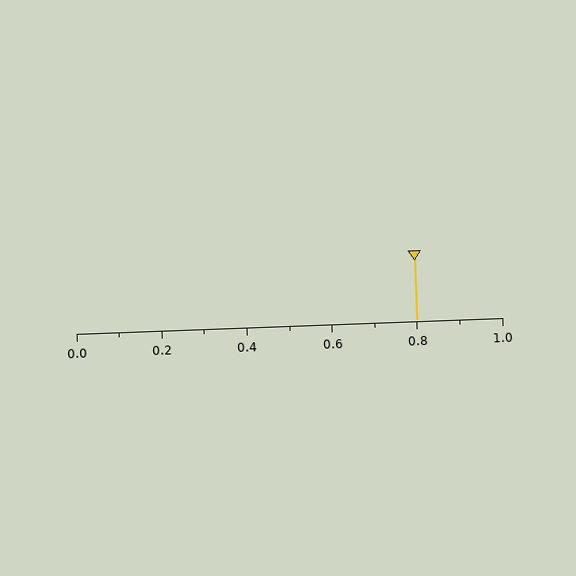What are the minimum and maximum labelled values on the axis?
The axis runs from 0.0 to 1.0.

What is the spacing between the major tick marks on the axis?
The major ticks are spaced 0.2 apart.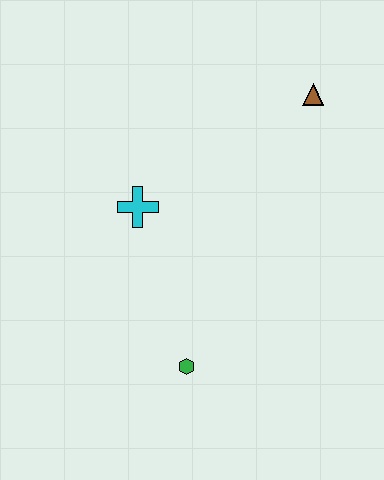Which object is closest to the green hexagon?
The cyan cross is closest to the green hexagon.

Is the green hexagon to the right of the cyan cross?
Yes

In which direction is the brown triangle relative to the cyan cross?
The brown triangle is to the right of the cyan cross.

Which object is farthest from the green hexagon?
The brown triangle is farthest from the green hexagon.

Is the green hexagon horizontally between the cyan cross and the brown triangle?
Yes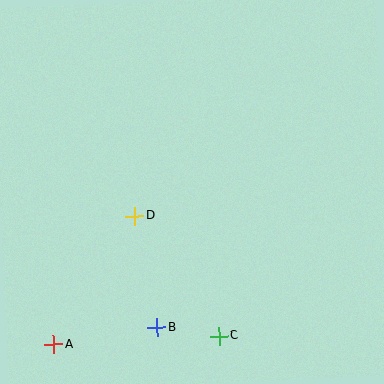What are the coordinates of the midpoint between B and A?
The midpoint between B and A is at (105, 336).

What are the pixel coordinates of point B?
Point B is at (157, 327).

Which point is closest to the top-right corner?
Point D is closest to the top-right corner.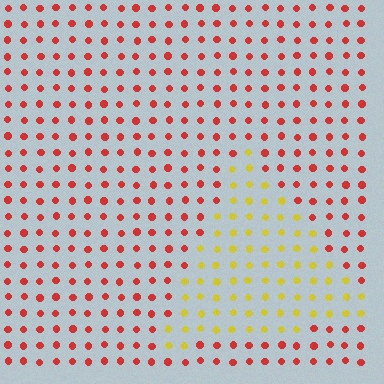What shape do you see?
I see a triangle.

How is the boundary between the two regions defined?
The boundary is defined purely by a slight shift in hue (about 56 degrees). Spacing, size, and orientation are identical on both sides.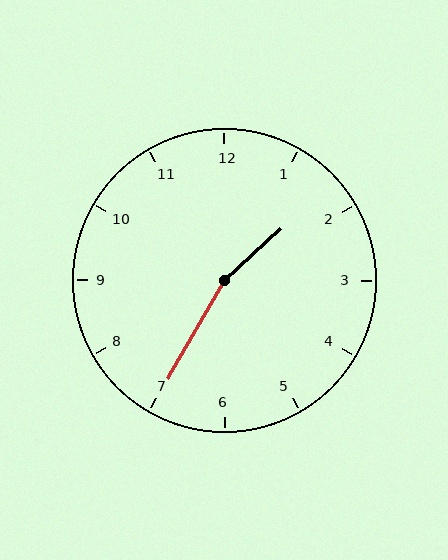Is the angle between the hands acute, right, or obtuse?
It is obtuse.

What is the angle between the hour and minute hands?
Approximately 162 degrees.